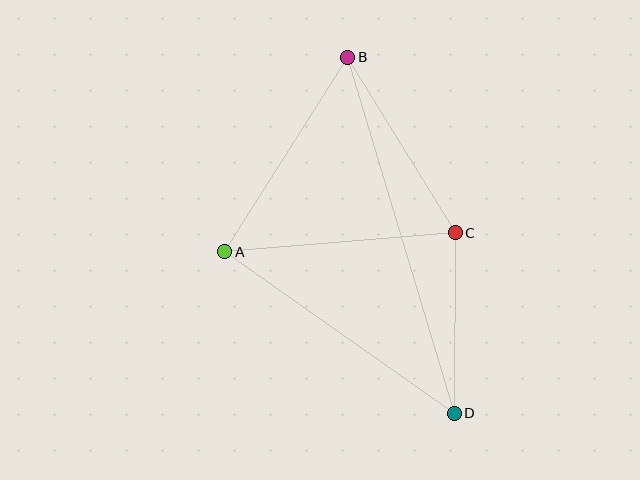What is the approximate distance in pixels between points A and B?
The distance between A and B is approximately 230 pixels.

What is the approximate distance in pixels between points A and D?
The distance between A and D is approximately 281 pixels.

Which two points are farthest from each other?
Points B and D are farthest from each other.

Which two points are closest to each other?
Points C and D are closest to each other.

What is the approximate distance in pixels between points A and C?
The distance between A and C is approximately 231 pixels.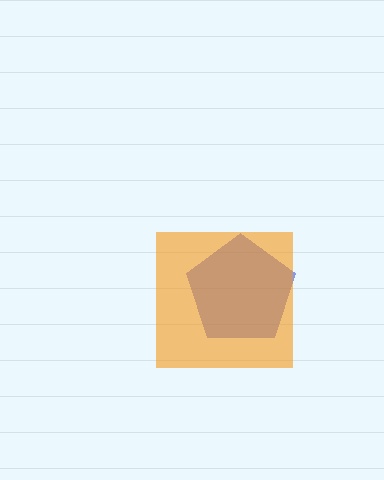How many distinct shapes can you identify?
There are 2 distinct shapes: a blue pentagon, an orange square.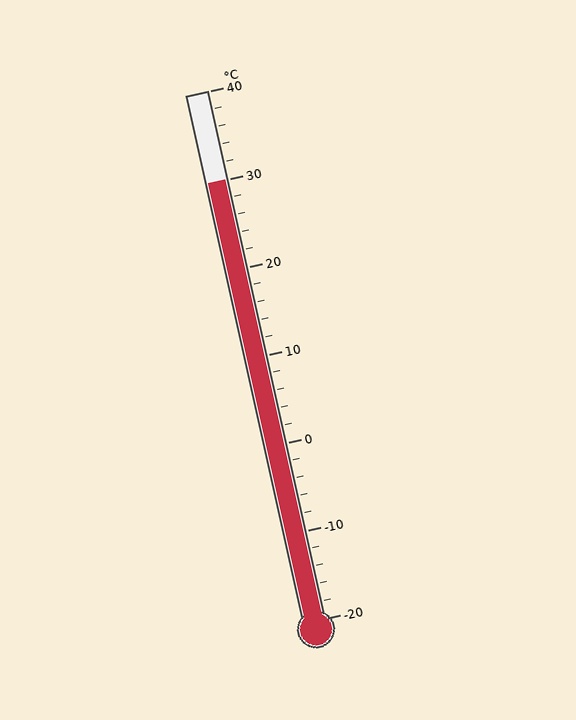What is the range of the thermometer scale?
The thermometer scale ranges from -20°C to 40°C.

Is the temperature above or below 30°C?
The temperature is at 30°C.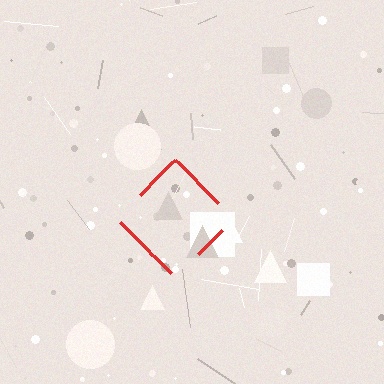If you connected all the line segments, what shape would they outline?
They would outline a diamond.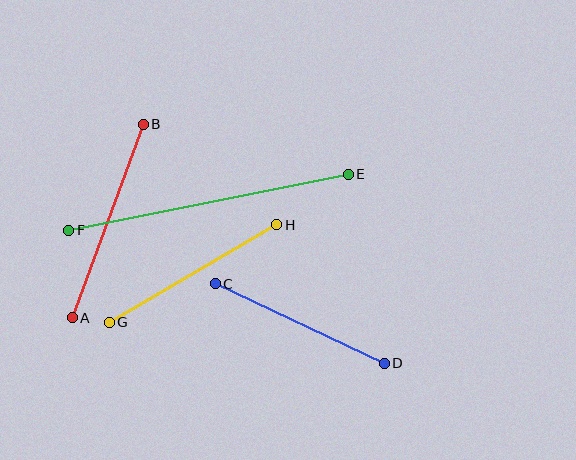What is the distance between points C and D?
The distance is approximately 187 pixels.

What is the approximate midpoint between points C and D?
The midpoint is at approximately (300, 324) pixels.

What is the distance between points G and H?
The distance is approximately 194 pixels.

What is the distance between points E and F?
The distance is approximately 285 pixels.